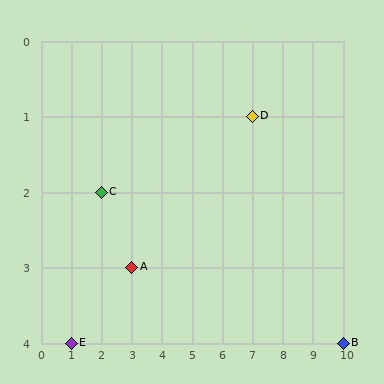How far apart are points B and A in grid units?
Points B and A are 7 columns and 1 row apart (about 7.1 grid units diagonally).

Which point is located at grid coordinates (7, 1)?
Point D is at (7, 1).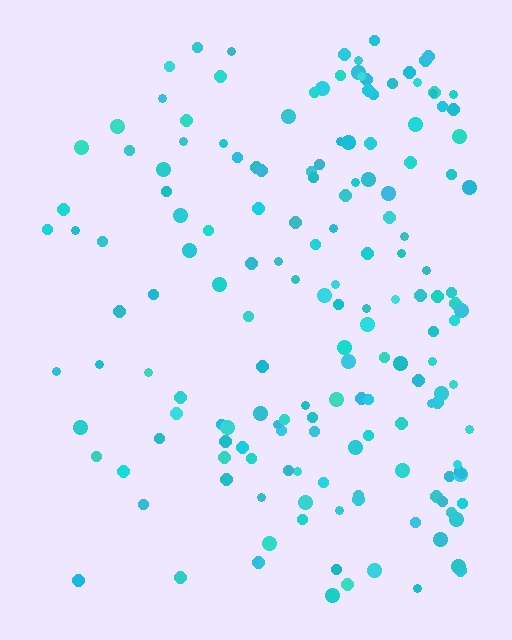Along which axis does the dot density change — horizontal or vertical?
Horizontal.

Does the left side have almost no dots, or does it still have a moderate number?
Still a moderate number, just noticeably fewer than the right.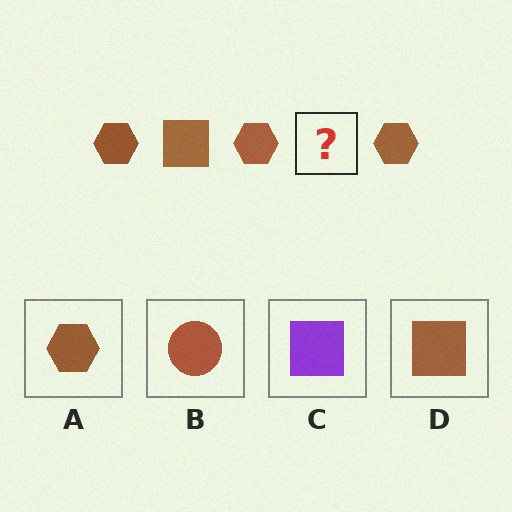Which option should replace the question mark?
Option D.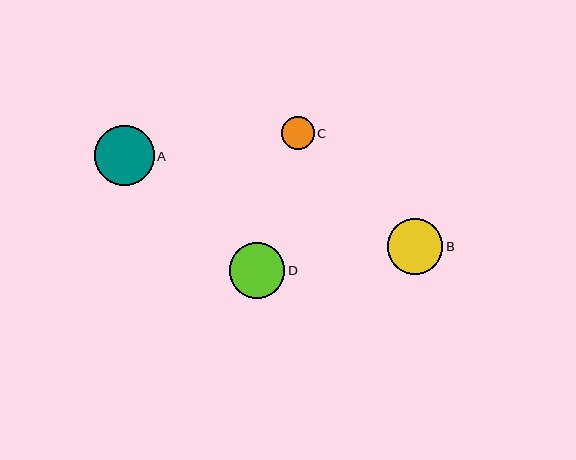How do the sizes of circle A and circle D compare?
Circle A and circle D are approximately the same size.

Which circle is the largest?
Circle A is the largest with a size of approximately 60 pixels.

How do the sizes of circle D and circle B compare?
Circle D and circle B are approximately the same size.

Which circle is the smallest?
Circle C is the smallest with a size of approximately 33 pixels.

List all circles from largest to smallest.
From largest to smallest: A, D, B, C.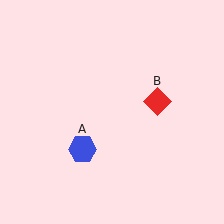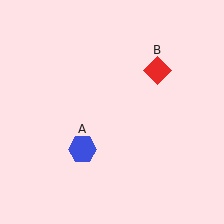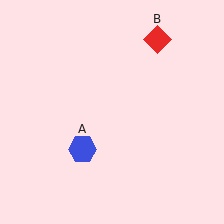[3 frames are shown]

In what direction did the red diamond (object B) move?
The red diamond (object B) moved up.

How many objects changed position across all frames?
1 object changed position: red diamond (object B).